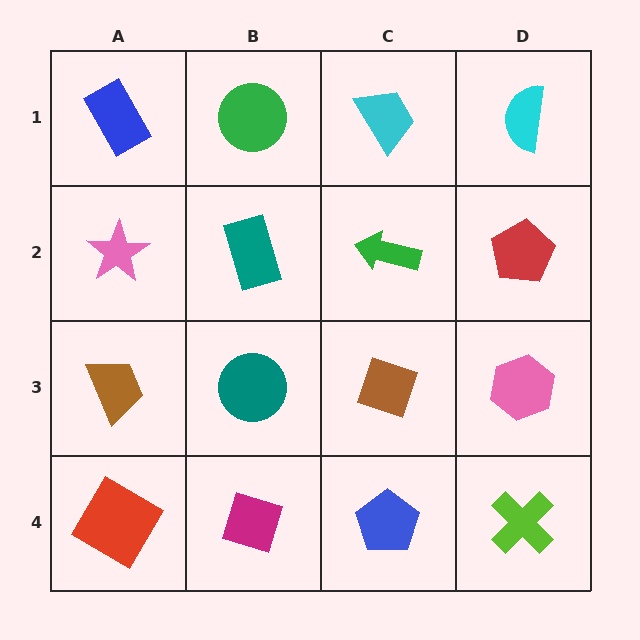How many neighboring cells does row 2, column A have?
3.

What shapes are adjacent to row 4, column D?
A pink hexagon (row 3, column D), a blue pentagon (row 4, column C).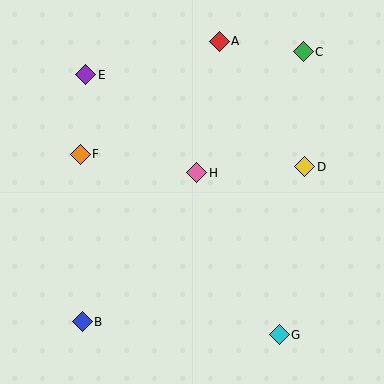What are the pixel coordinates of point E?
Point E is at (86, 75).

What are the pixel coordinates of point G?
Point G is at (279, 335).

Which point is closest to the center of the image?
Point H at (197, 173) is closest to the center.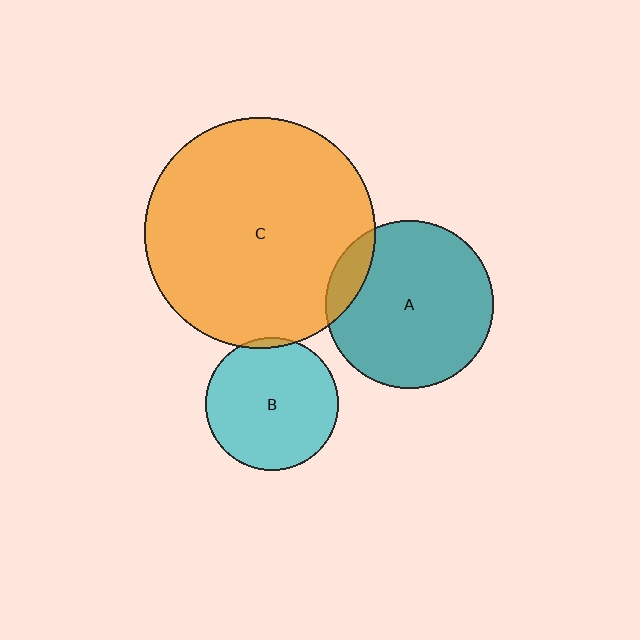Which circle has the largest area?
Circle C (orange).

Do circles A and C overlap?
Yes.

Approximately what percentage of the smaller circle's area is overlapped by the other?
Approximately 10%.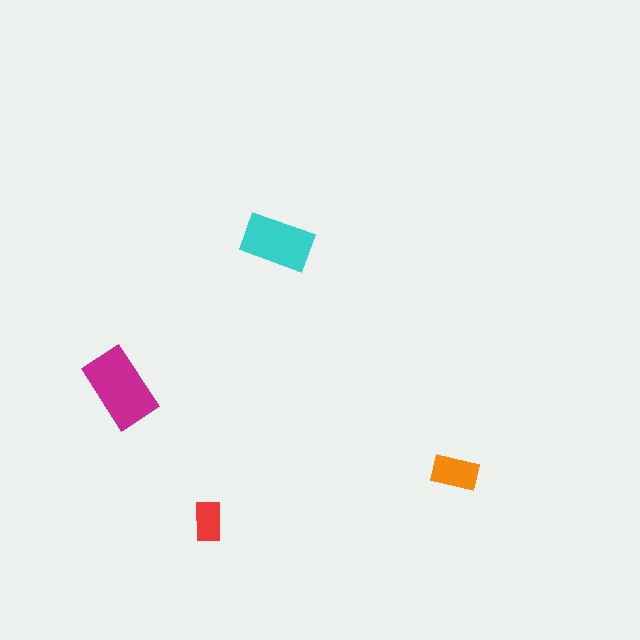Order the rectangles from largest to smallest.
the magenta one, the cyan one, the orange one, the red one.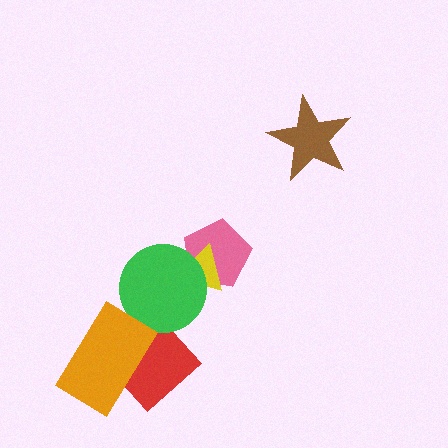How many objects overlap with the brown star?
0 objects overlap with the brown star.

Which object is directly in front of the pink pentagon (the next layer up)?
The yellow triangle is directly in front of the pink pentagon.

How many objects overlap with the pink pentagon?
2 objects overlap with the pink pentagon.